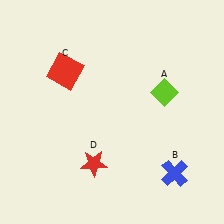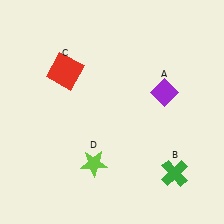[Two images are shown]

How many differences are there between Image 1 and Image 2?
There are 3 differences between the two images.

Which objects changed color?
A changed from lime to purple. B changed from blue to green. D changed from red to lime.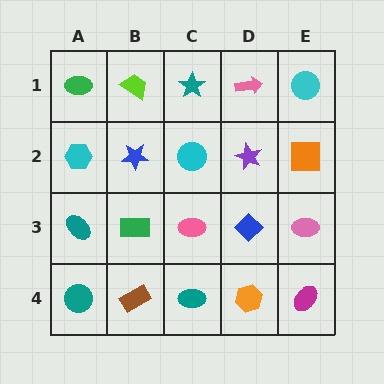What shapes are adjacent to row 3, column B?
A blue star (row 2, column B), a brown rectangle (row 4, column B), a teal ellipse (row 3, column A), a pink ellipse (row 3, column C).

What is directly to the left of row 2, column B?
A cyan hexagon.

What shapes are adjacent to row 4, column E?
A pink ellipse (row 3, column E), an orange hexagon (row 4, column D).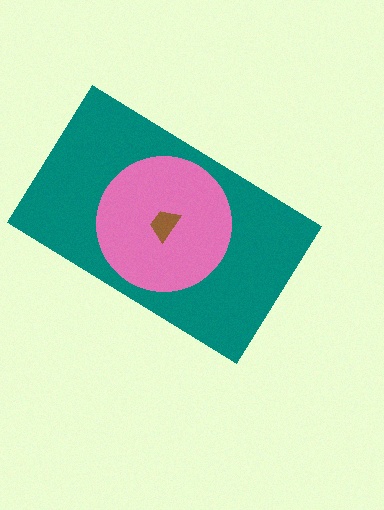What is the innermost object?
The brown trapezoid.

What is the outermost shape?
The teal rectangle.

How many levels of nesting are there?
3.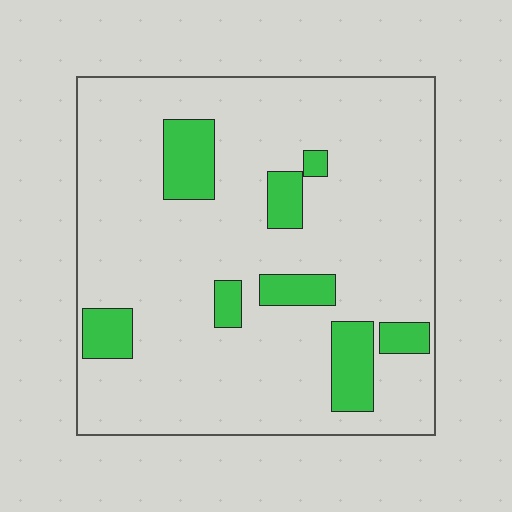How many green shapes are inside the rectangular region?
8.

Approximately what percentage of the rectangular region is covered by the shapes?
Approximately 15%.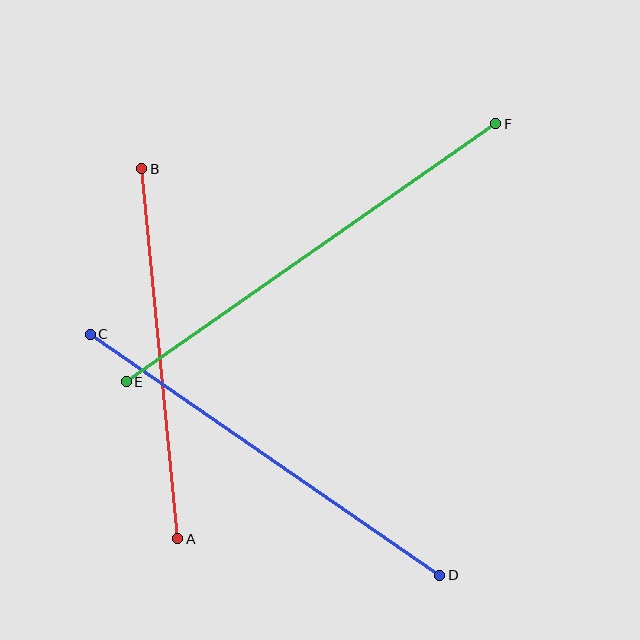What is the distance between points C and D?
The distance is approximately 425 pixels.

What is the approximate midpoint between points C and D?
The midpoint is at approximately (265, 455) pixels.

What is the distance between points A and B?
The distance is approximately 372 pixels.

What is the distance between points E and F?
The distance is approximately 451 pixels.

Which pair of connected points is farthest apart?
Points E and F are farthest apart.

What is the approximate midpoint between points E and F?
The midpoint is at approximately (311, 253) pixels.